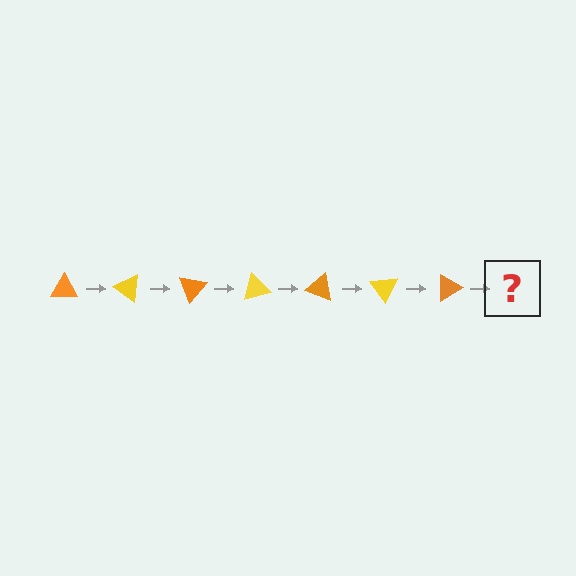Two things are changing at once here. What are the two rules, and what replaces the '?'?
The two rules are that it rotates 35 degrees each step and the color cycles through orange and yellow. The '?' should be a yellow triangle, rotated 245 degrees from the start.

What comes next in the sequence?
The next element should be a yellow triangle, rotated 245 degrees from the start.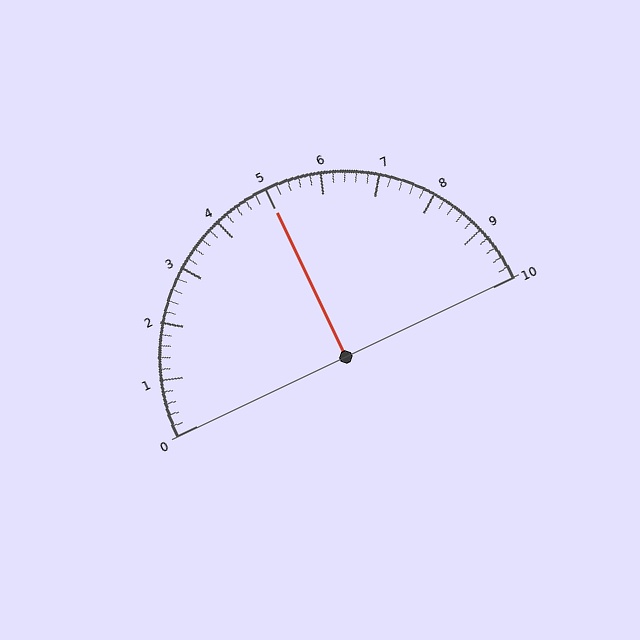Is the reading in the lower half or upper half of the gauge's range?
The reading is in the upper half of the range (0 to 10).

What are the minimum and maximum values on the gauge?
The gauge ranges from 0 to 10.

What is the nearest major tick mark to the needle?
The nearest major tick mark is 5.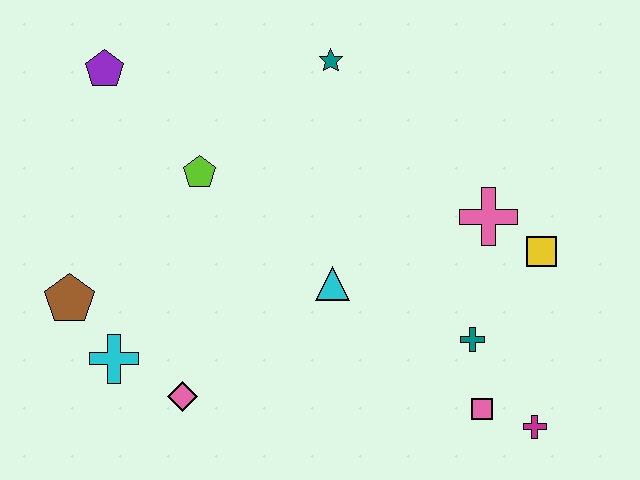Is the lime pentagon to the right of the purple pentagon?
Yes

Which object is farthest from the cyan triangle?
The purple pentagon is farthest from the cyan triangle.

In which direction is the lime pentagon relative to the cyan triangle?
The lime pentagon is to the left of the cyan triangle.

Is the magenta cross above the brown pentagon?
No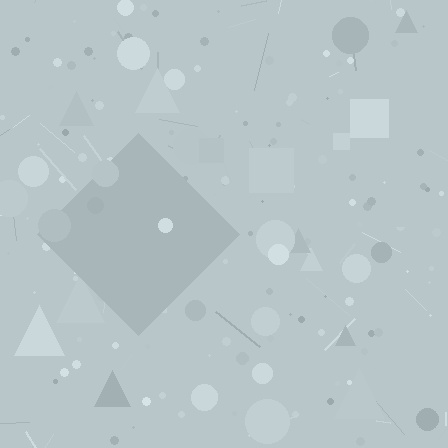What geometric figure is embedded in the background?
A diamond is embedded in the background.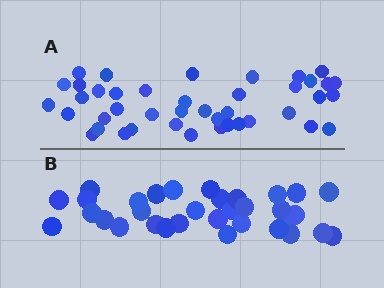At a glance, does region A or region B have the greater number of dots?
Region A (the top region) has more dots.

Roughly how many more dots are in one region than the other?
Region A has roughly 8 or so more dots than region B.